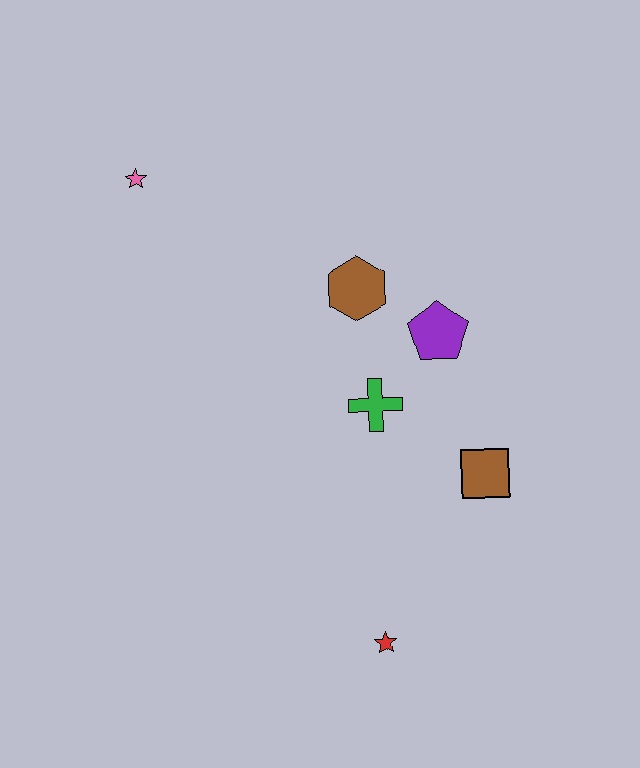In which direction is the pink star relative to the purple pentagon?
The pink star is to the left of the purple pentagon.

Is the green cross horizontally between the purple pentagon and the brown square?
No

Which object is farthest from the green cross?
The pink star is farthest from the green cross.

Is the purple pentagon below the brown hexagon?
Yes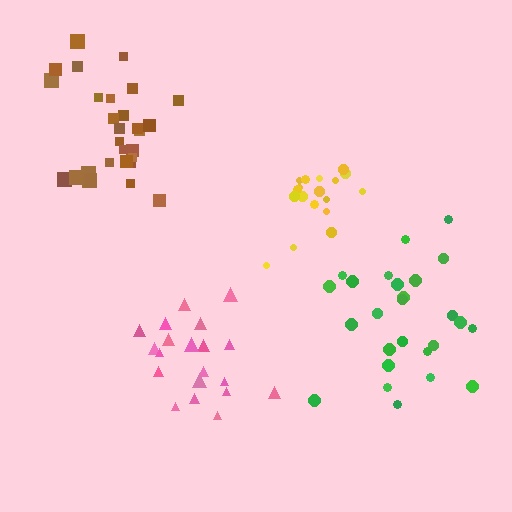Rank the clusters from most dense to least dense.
pink, yellow, brown, green.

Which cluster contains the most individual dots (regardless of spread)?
Brown (28).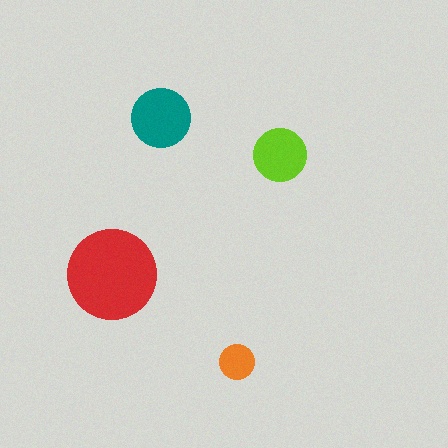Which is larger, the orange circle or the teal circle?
The teal one.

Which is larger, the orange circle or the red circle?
The red one.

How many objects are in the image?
There are 4 objects in the image.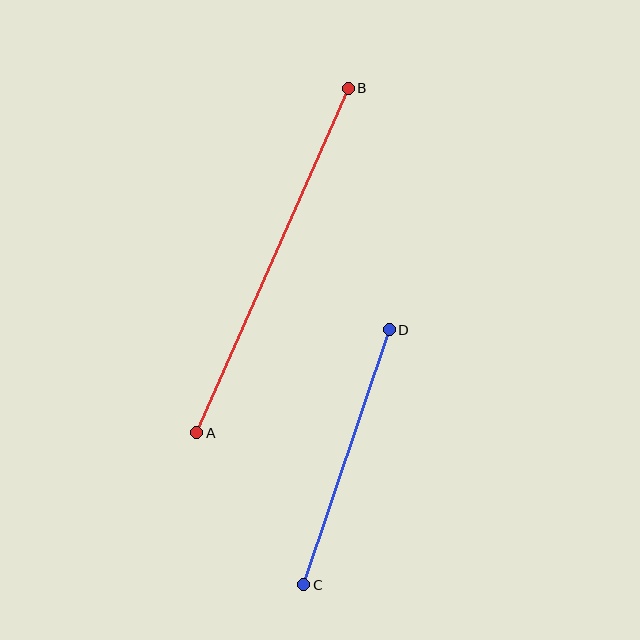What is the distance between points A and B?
The distance is approximately 376 pixels.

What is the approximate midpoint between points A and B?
The midpoint is at approximately (272, 261) pixels.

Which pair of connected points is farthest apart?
Points A and B are farthest apart.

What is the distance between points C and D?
The distance is approximately 269 pixels.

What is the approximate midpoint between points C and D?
The midpoint is at approximately (347, 457) pixels.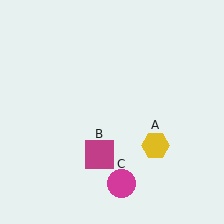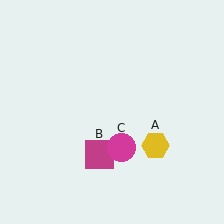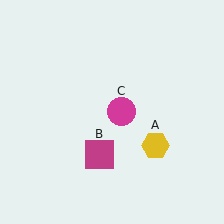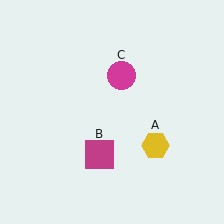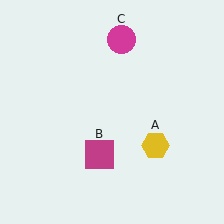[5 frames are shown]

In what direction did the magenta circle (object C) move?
The magenta circle (object C) moved up.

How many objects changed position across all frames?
1 object changed position: magenta circle (object C).